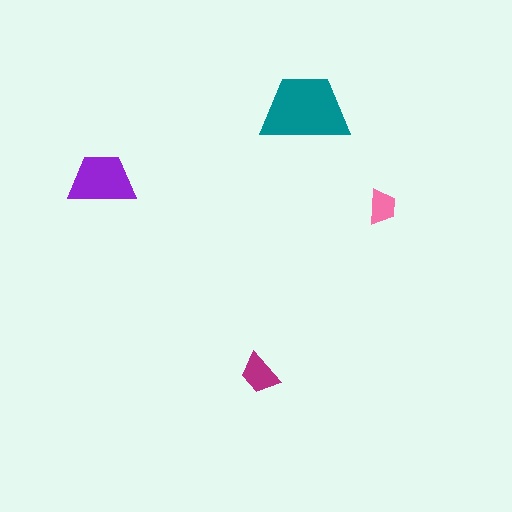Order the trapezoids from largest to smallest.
the teal one, the purple one, the magenta one, the pink one.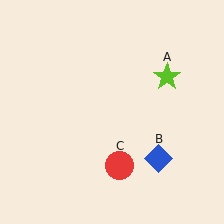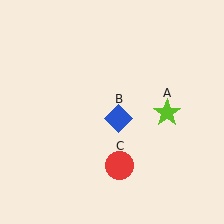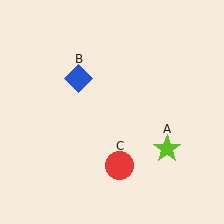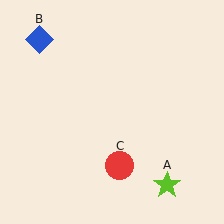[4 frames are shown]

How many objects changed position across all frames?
2 objects changed position: lime star (object A), blue diamond (object B).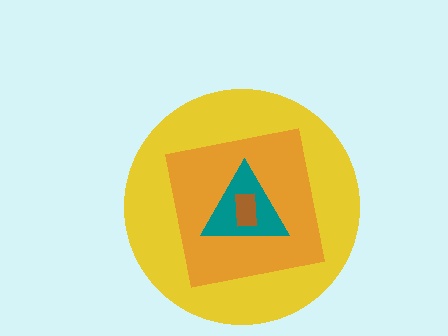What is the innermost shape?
The brown rectangle.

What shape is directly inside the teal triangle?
The brown rectangle.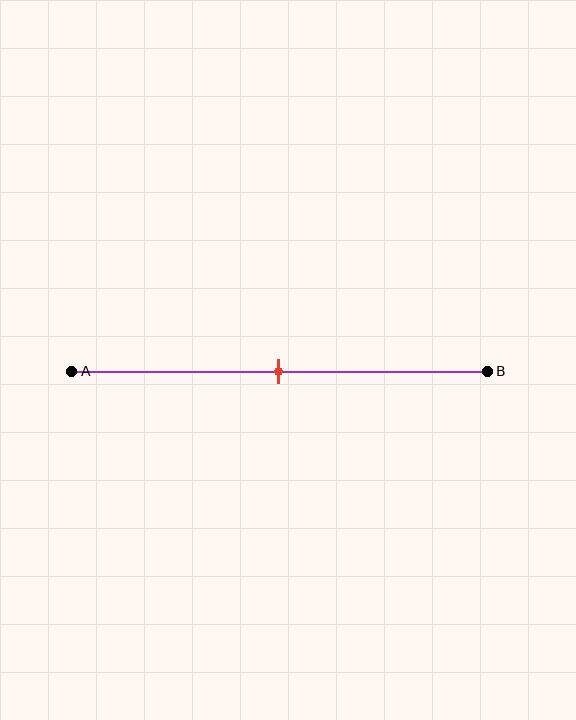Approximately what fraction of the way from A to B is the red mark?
The red mark is approximately 50% of the way from A to B.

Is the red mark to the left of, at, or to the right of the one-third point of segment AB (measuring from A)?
The red mark is to the right of the one-third point of segment AB.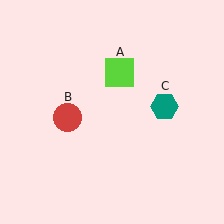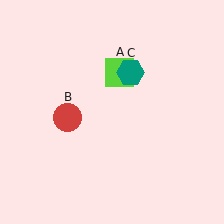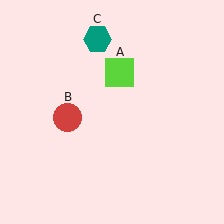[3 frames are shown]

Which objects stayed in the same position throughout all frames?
Lime square (object A) and red circle (object B) remained stationary.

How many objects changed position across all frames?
1 object changed position: teal hexagon (object C).